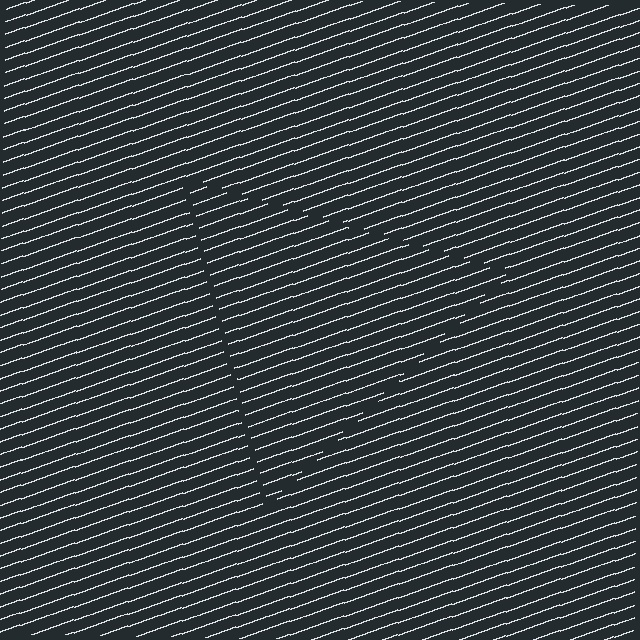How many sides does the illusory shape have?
3 sides — the line-ends trace a triangle.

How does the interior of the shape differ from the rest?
The interior of the shape contains the same grating, shifted by half a period — the contour is defined by the phase discontinuity where line-ends from the inner and outer gratings abut.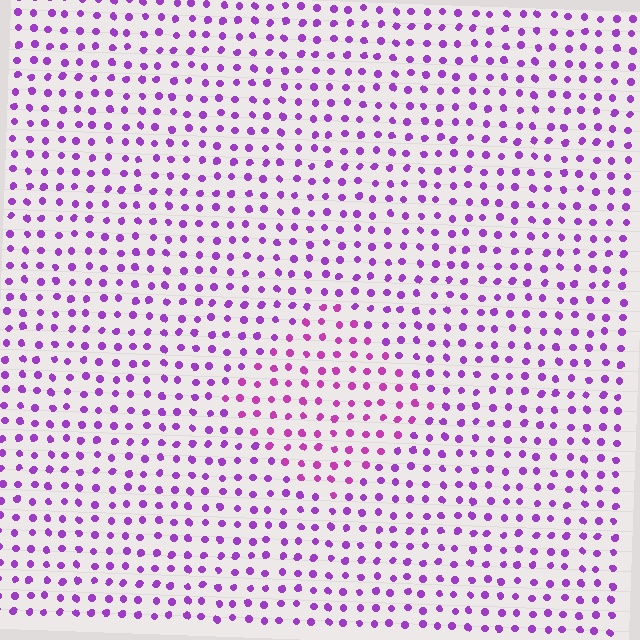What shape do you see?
I see a diamond.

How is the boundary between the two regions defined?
The boundary is defined purely by a slight shift in hue (about 26 degrees). Spacing, size, and orientation are identical on both sides.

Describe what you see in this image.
The image is filled with small purple elements in a uniform arrangement. A diamond-shaped region is visible where the elements are tinted to a slightly different hue, forming a subtle color boundary.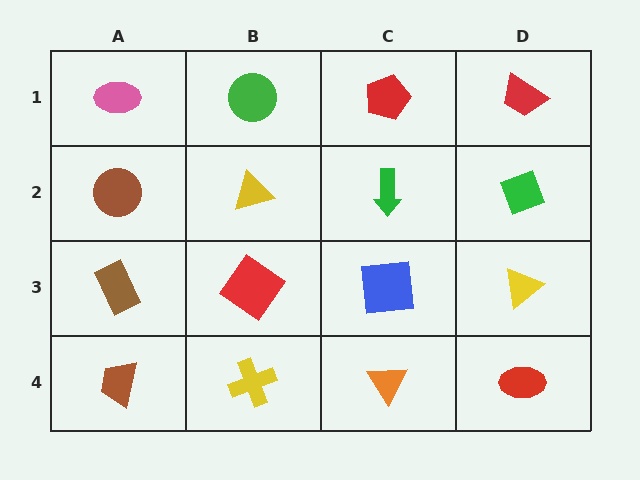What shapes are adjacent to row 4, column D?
A yellow triangle (row 3, column D), an orange triangle (row 4, column C).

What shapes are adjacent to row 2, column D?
A red trapezoid (row 1, column D), a yellow triangle (row 3, column D), a green arrow (row 2, column C).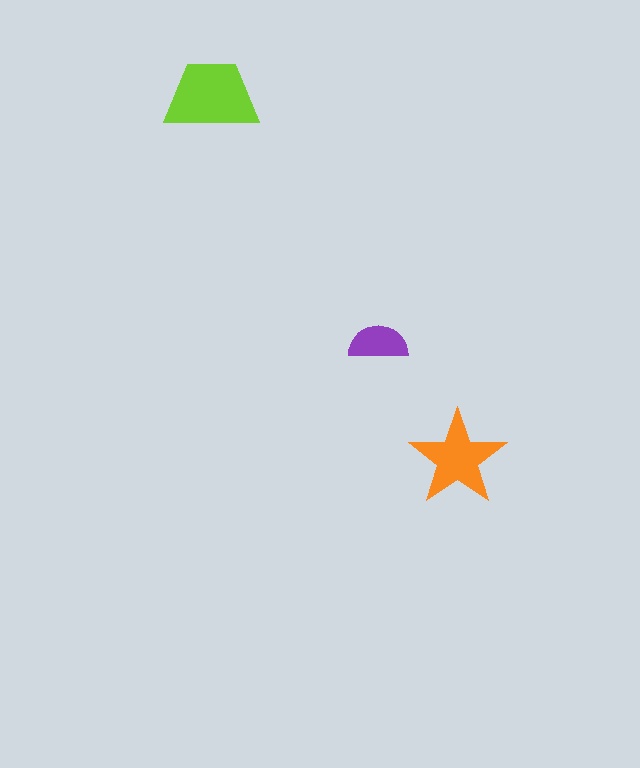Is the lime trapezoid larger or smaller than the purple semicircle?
Larger.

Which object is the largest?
The lime trapezoid.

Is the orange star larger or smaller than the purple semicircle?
Larger.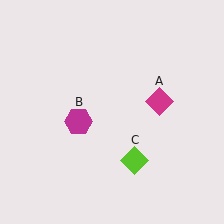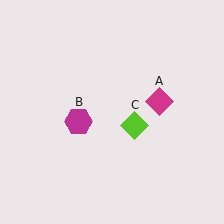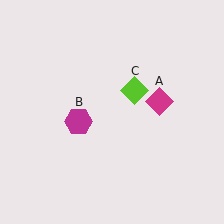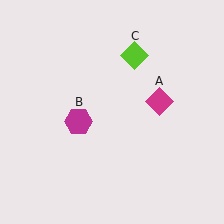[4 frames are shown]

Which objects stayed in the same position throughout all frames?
Magenta diamond (object A) and magenta hexagon (object B) remained stationary.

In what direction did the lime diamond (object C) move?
The lime diamond (object C) moved up.